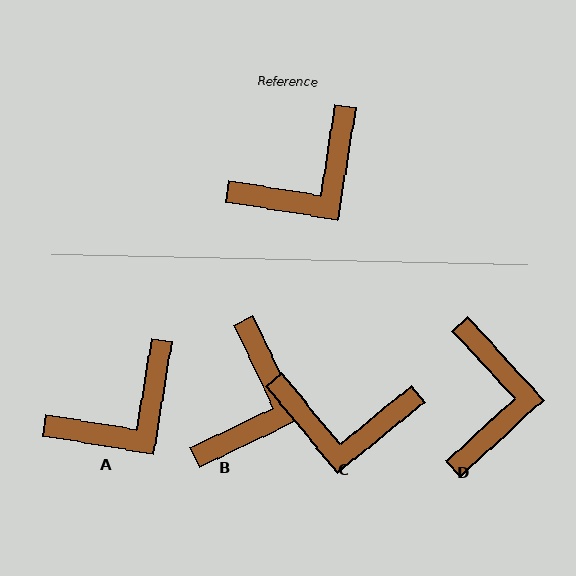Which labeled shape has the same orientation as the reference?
A.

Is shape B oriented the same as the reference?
No, it is off by about 35 degrees.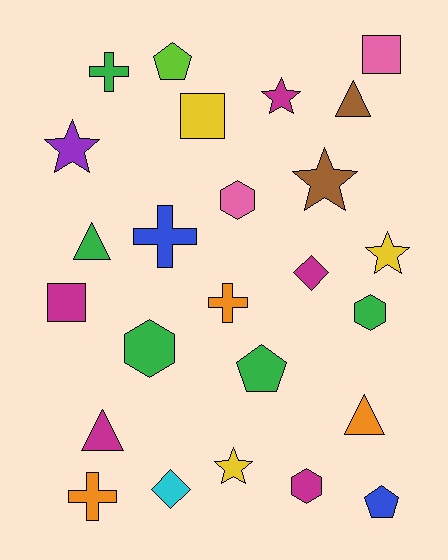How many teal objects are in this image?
There are no teal objects.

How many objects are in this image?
There are 25 objects.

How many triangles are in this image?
There are 4 triangles.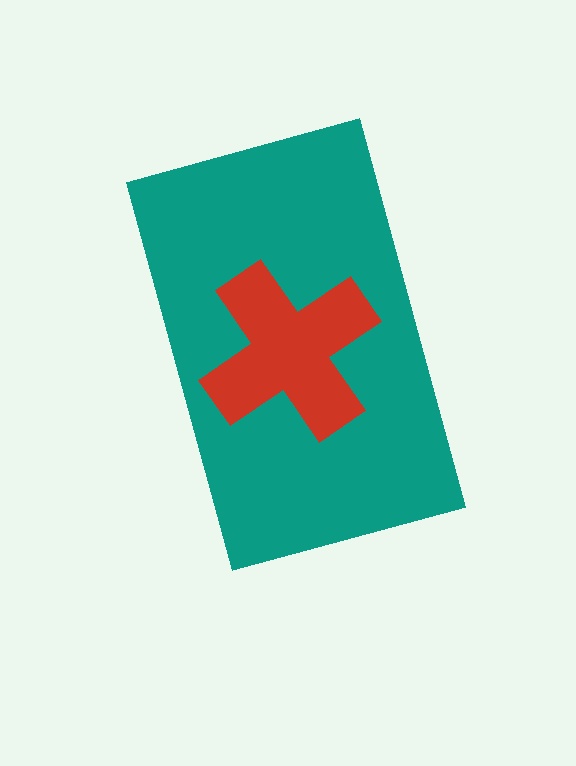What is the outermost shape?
The teal rectangle.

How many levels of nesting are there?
2.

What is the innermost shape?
The red cross.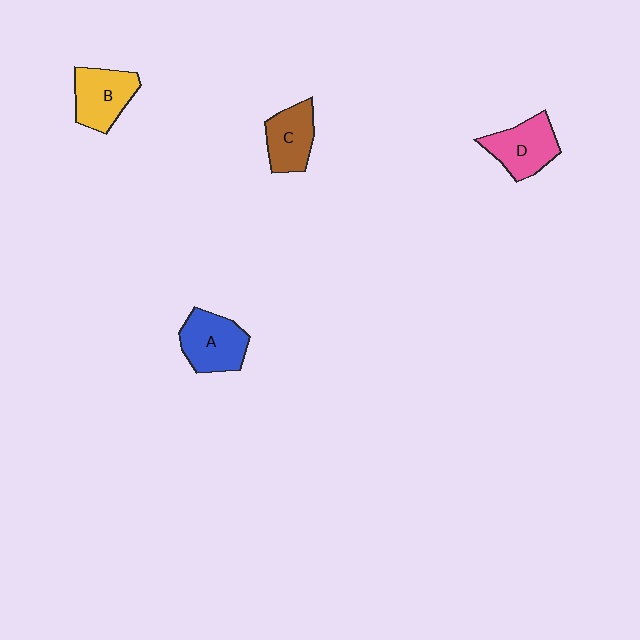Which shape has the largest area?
Shape A (blue).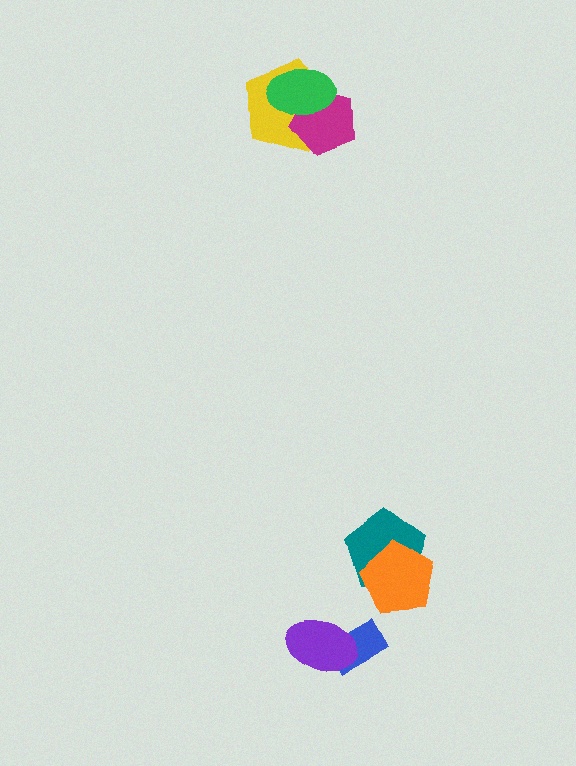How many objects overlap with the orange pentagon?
1 object overlaps with the orange pentagon.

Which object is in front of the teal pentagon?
The orange pentagon is in front of the teal pentagon.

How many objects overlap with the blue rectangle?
1 object overlaps with the blue rectangle.